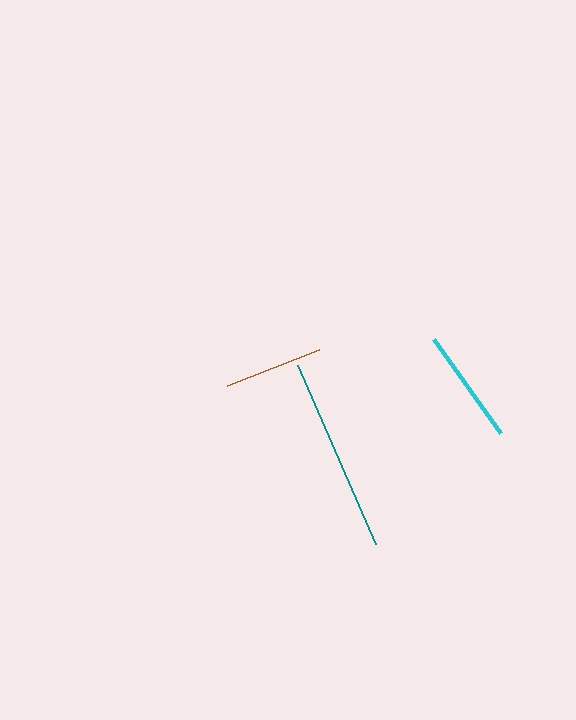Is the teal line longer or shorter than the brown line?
The teal line is longer than the brown line.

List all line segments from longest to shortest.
From longest to shortest: teal, cyan, brown.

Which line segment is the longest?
The teal line is the longest at approximately 195 pixels.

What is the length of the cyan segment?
The cyan segment is approximately 116 pixels long.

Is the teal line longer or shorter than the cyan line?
The teal line is longer than the cyan line.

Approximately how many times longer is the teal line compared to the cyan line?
The teal line is approximately 1.7 times the length of the cyan line.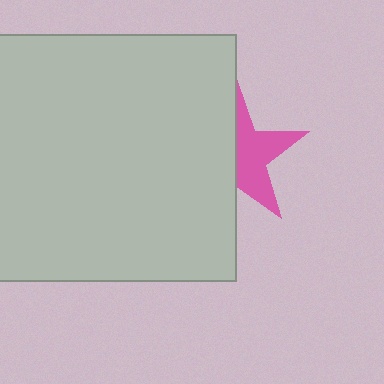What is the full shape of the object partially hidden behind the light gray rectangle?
The partially hidden object is a pink star.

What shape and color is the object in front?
The object in front is a light gray rectangle.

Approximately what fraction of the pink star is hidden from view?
Roughly 52% of the pink star is hidden behind the light gray rectangle.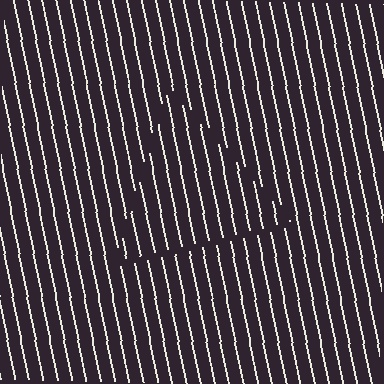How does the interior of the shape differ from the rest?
The interior of the shape contains the same grating, shifted by half a period — the contour is defined by the phase discontinuity where line-ends from the inner and outer gratings abut.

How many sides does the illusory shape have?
3 sides — the line-ends trace a triangle.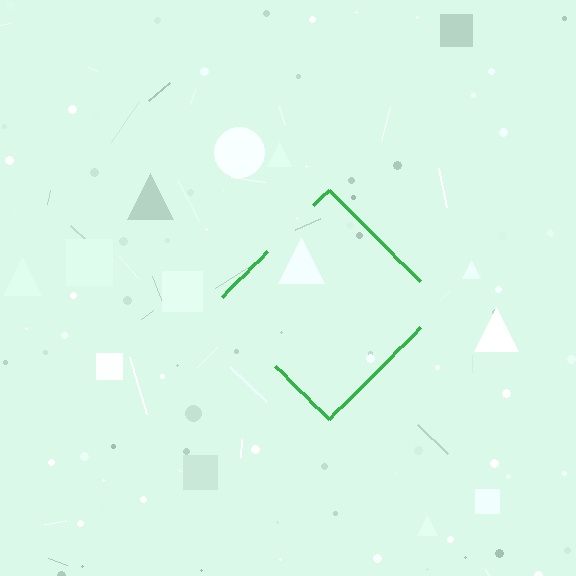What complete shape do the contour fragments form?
The contour fragments form a diamond.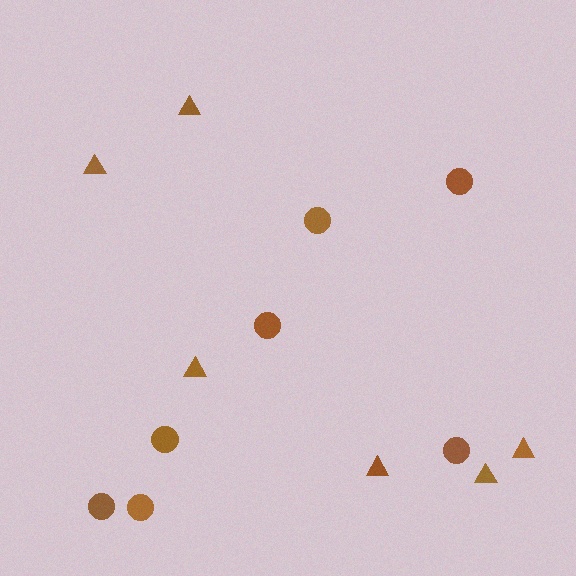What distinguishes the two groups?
There are 2 groups: one group of triangles (6) and one group of circles (7).